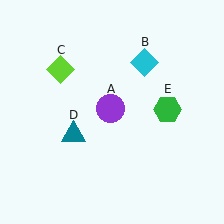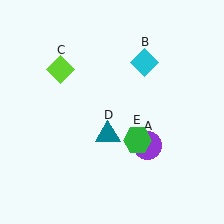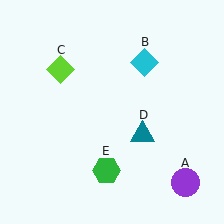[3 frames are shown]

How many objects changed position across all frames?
3 objects changed position: purple circle (object A), teal triangle (object D), green hexagon (object E).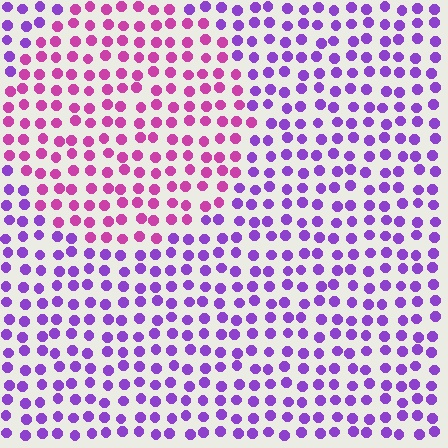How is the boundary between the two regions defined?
The boundary is defined purely by a slight shift in hue (about 42 degrees). Spacing, size, and orientation are identical on both sides.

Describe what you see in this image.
The image is filled with small purple elements in a uniform arrangement. A circle-shaped region is visible where the elements are tinted to a slightly different hue, forming a subtle color boundary.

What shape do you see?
I see a circle.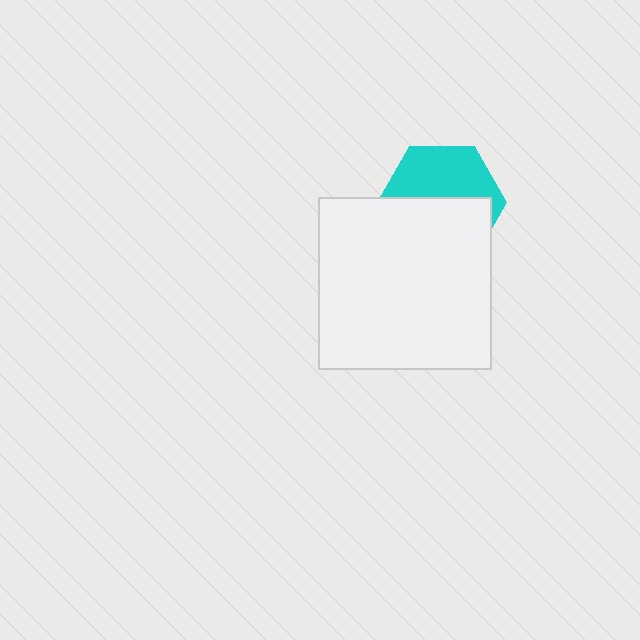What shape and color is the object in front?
The object in front is a white square.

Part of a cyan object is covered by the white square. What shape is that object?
It is a hexagon.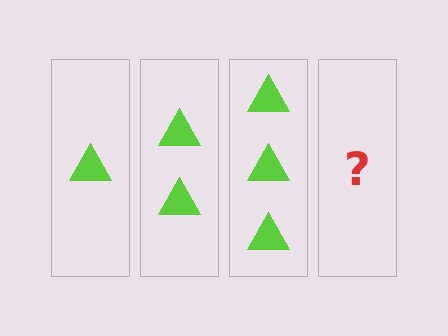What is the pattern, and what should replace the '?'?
The pattern is that each step adds one more triangle. The '?' should be 4 triangles.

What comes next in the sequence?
The next element should be 4 triangles.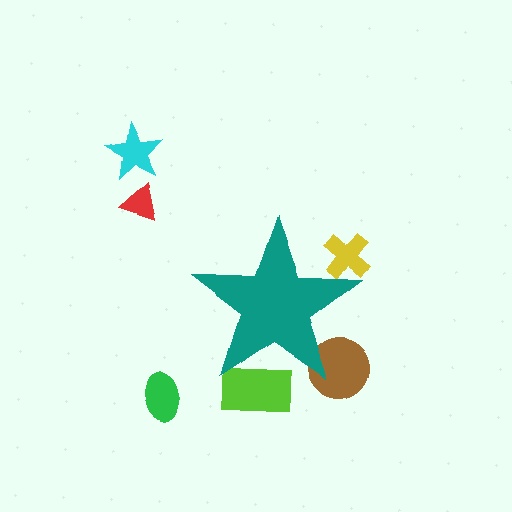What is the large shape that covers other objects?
A teal star.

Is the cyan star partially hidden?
No, the cyan star is fully visible.